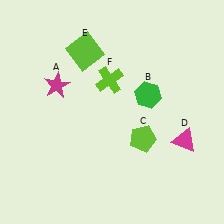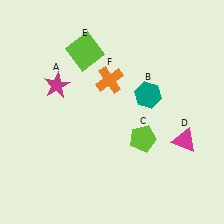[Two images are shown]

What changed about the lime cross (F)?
In Image 1, F is lime. In Image 2, it changed to orange.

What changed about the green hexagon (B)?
In Image 1, B is green. In Image 2, it changed to teal.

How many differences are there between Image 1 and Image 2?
There are 2 differences between the two images.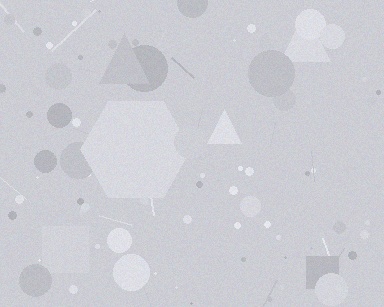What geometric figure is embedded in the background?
A hexagon is embedded in the background.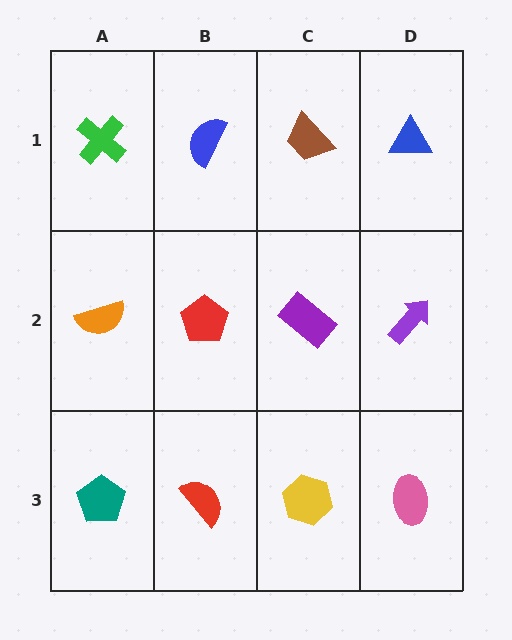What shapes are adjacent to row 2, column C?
A brown trapezoid (row 1, column C), a yellow hexagon (row 3, column C), a red pentagon (row 2, column B), a purple arrow (row 2, column D).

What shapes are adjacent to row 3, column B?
A red pentagon (row 2, column B), a teal pentagon (row 3, column A), a yellow hexagon (row 3, column C).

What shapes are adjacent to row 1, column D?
A purple arrow (row 2, column D), a brown trapezoid (row 1, column C).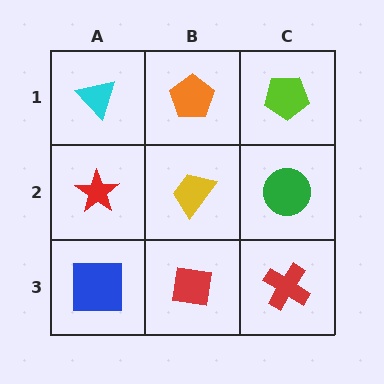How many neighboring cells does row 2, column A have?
3.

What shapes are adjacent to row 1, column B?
A yellow trapezoid (row 2, column B), a cyan triangle (row 1, column A), a lime pentagon (row 1, column C).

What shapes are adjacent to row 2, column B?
An orange pentagon (row 1, column B), a red square (row 3, column B), a red star (row 2, column A), a green circle (row 2, column C).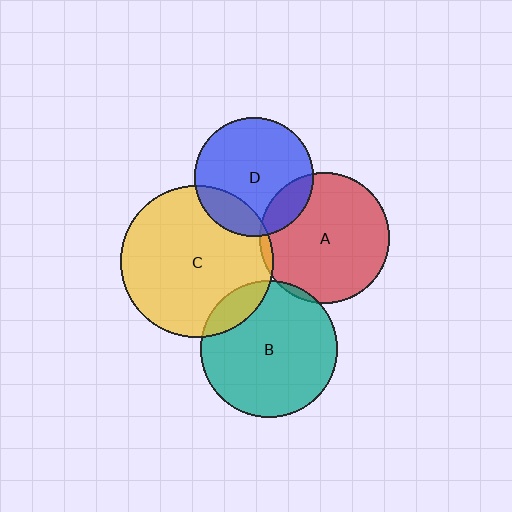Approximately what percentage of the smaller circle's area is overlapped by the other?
Approximately 5%.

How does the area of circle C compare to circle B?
Approximately 1.2 times.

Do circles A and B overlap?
Yes.